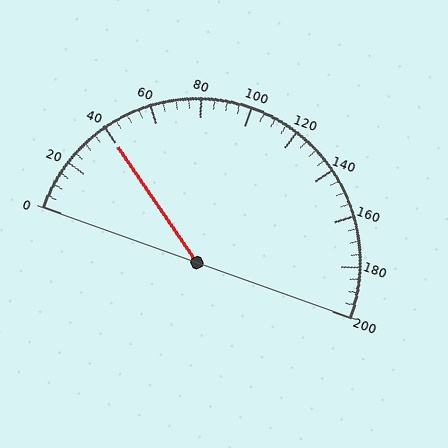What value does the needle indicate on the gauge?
The needle indicates approximately 40.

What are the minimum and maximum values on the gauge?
The gauge ranges from 0 to 200.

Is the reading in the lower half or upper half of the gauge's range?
The reading is in the lower half of the range (0 to 200).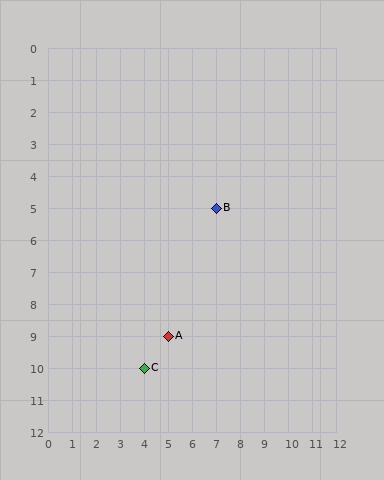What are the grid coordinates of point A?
Point A is at grid coordinates (5, 9).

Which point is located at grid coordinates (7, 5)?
Point B is at (7, 5).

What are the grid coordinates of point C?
Point C is at grid coordinates (4, 10).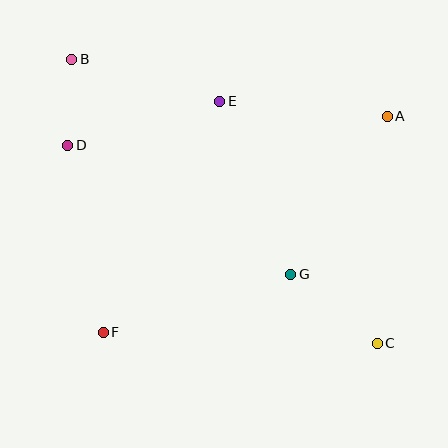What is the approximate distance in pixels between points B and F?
The distance between B and F is approximately 275 pixels.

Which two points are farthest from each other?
Points B and C are farthest from each other.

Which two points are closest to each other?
Points B and D are closest to each other.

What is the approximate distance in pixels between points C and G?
The distance between C and G is approximately 111 pixels.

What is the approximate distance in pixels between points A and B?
The distance between A and B is approximately 321 pixels.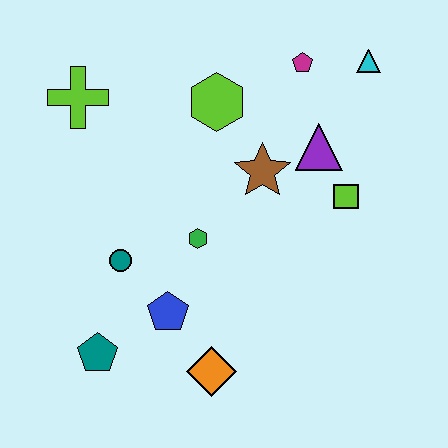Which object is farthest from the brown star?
The teal pentagon is farthest from the brown star.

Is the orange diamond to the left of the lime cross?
No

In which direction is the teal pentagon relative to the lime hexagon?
The teal pentagon is below the lime hexagon.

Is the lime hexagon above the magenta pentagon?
No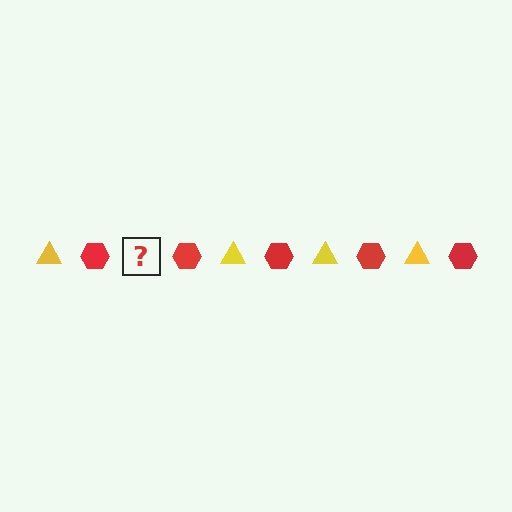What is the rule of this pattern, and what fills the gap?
The rule is that the pattern alternates between yellow triangle and red hexagon. The gap should be filled with a yellow triangle.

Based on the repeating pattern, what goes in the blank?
The blank should be a yellow triangle.